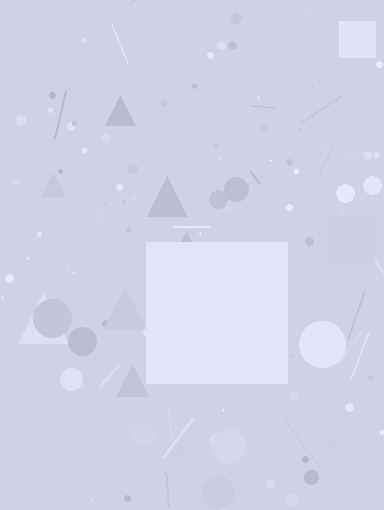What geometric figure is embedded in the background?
A square is embedded in the background.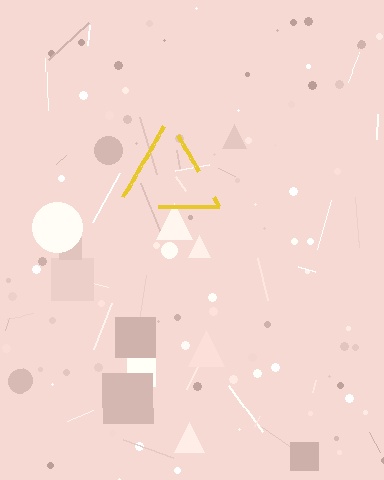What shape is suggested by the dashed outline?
The dashed outline suggests a triangle.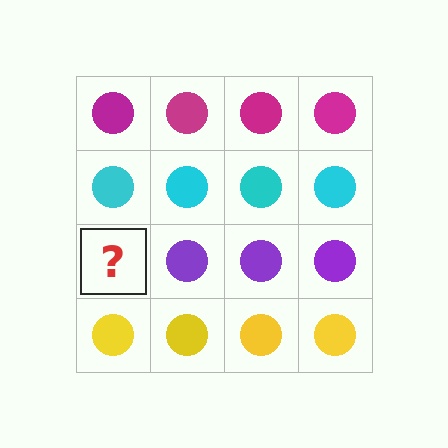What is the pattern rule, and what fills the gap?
The rule is that each row has a consistent color. The gap should be filled with a purple circle.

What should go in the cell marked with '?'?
The missing cell should contain a purple circle.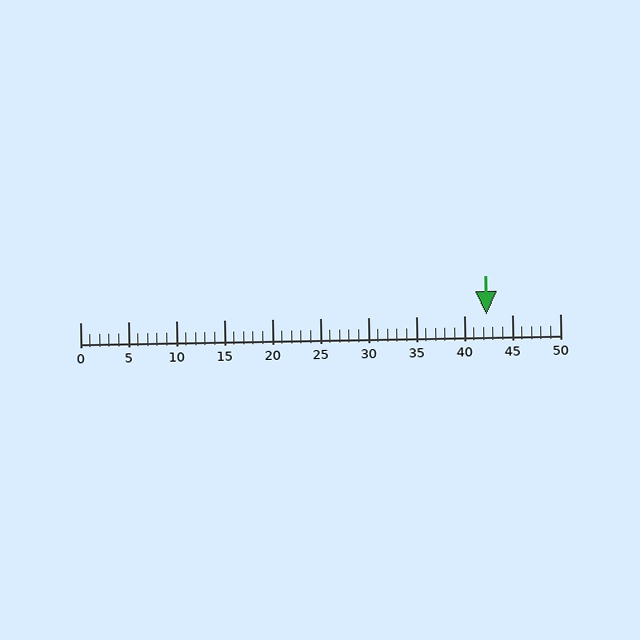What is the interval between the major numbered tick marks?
The major tick marks are spaced 5 units apart.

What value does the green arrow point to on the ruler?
The green arrow points to approximately 42.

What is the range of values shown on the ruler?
The ruler shows values from 0 to 50.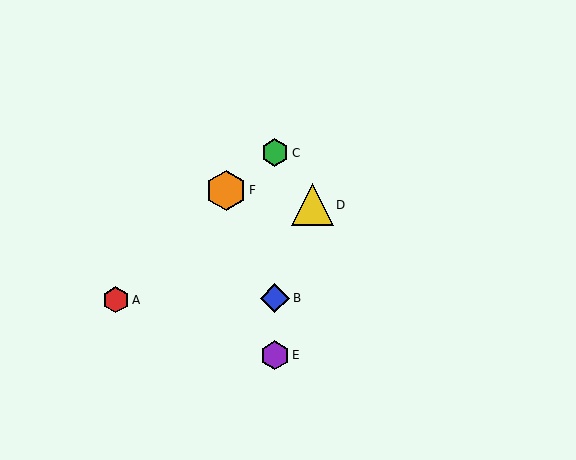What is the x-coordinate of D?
Object D is at x≈312.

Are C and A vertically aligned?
No, C is at x≈275 and A is at x≈116.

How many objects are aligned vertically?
3 objects (B, C, E) are aligned vertically.